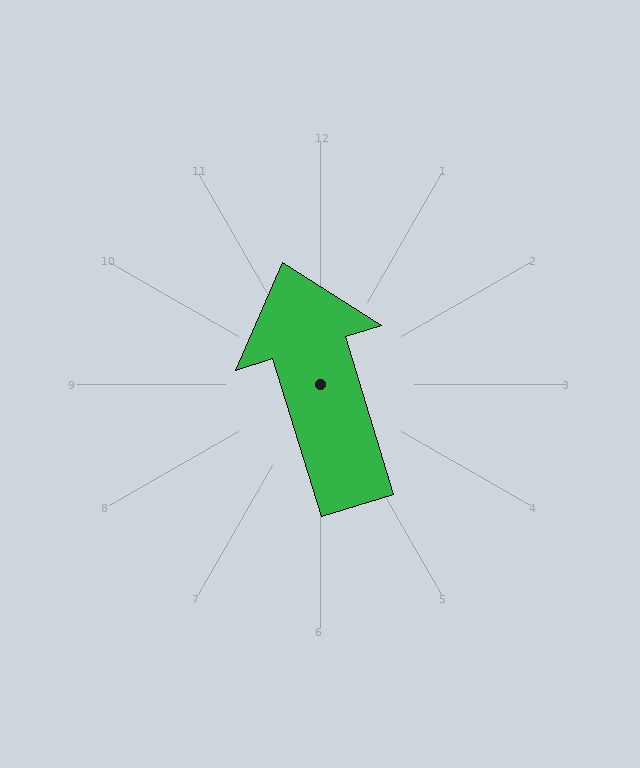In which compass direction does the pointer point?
North.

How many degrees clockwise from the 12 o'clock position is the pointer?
Approximately 343 degrees.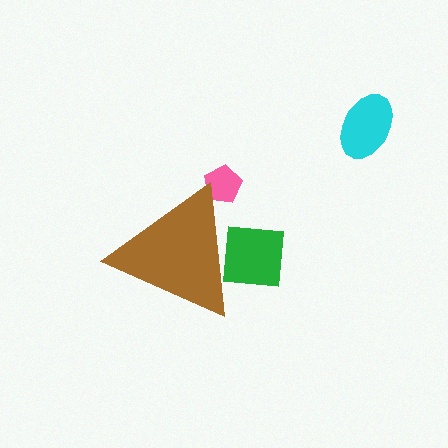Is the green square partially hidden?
Yes, the green square is partially hidden behind the brown triangle.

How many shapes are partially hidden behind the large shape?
2 shapes are partially hidden.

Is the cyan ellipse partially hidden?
No, the cyan ellipse is fully visible.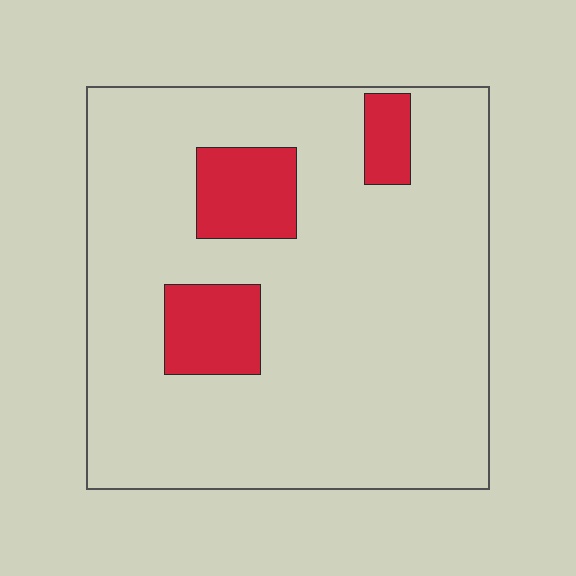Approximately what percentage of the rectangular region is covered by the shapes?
Approximately 15%.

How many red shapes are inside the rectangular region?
3.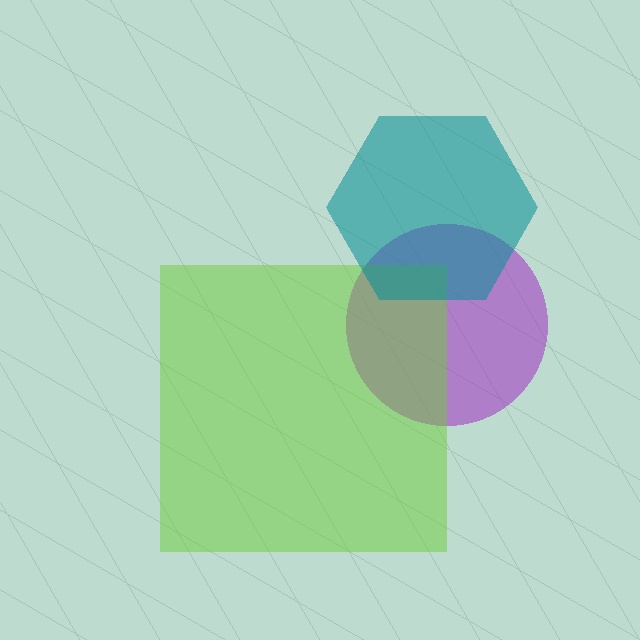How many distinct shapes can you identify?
There are 3 distinct shapes: a purple circle, a lime square, a teal hexagon.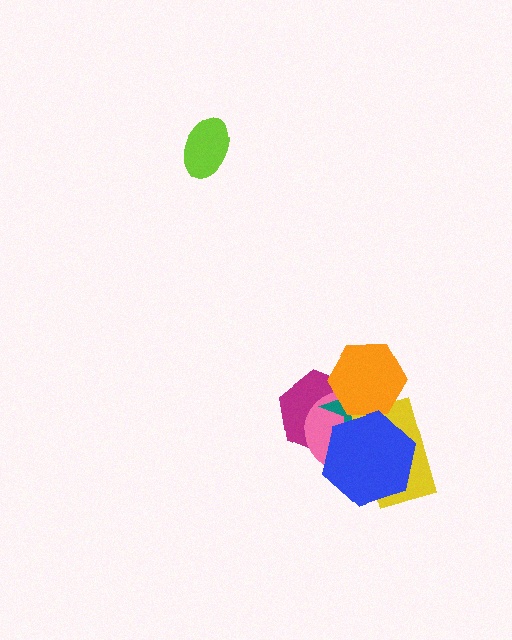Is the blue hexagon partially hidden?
No, no other shape covers it.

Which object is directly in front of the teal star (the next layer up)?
The yellow rectangle is directly in front of the teal star.